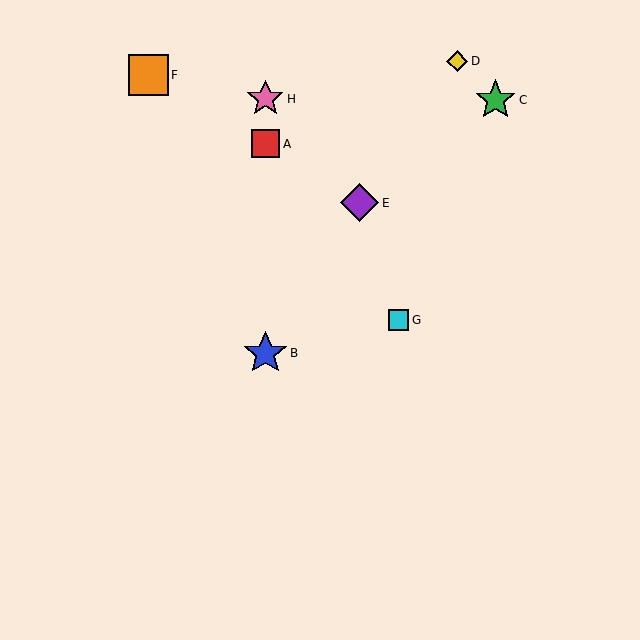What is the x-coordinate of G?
Object G is at x≈399.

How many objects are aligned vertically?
3 objects (A, B, H) are aligned vertically.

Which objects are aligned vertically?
Objects A, B, H are aligned vertically.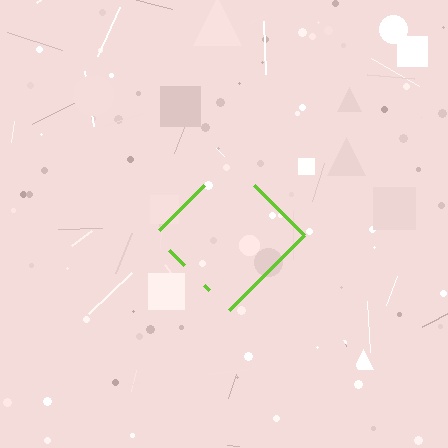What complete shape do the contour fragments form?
The contour fragments form a diamond.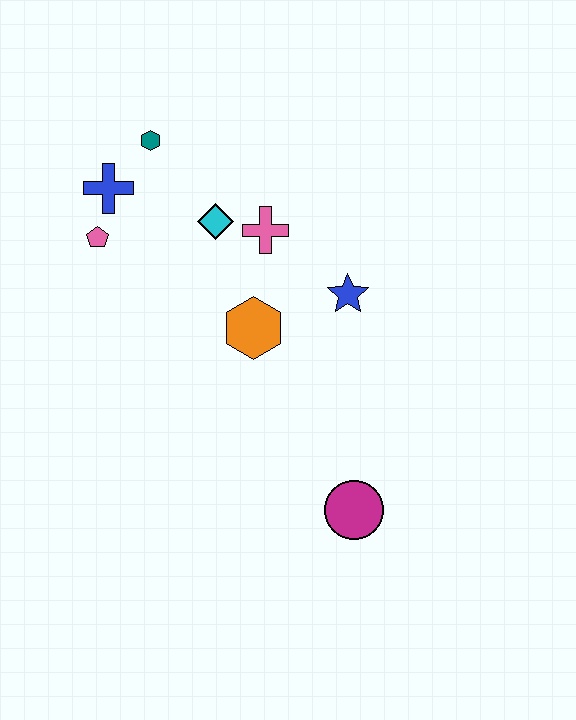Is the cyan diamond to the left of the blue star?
Yes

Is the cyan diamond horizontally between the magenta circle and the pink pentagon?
Yes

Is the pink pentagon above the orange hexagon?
Yes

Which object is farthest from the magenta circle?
The teal hexagon is farthest from the magenta circle.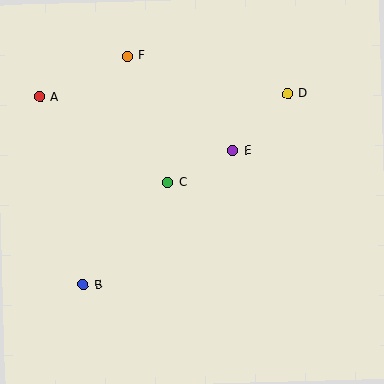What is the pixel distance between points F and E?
The distance between F and E is 141 pixels.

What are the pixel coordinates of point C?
Point C is at (167, 182).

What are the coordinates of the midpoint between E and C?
The midpoint between E and C is at (200, 167).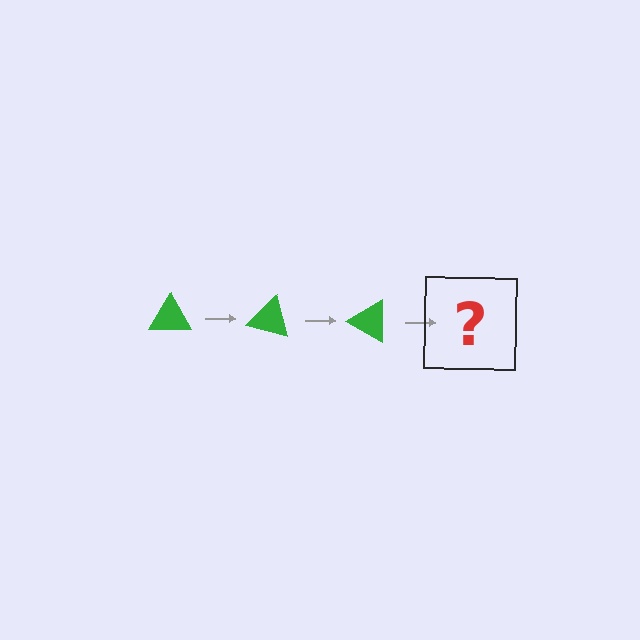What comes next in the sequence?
The next element should be a green triangle rotated 45 degrees.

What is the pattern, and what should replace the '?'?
The pattern is that the triangle rotates 15 degrees each step. The '?' should be a green triangle rotated 45 degrees.